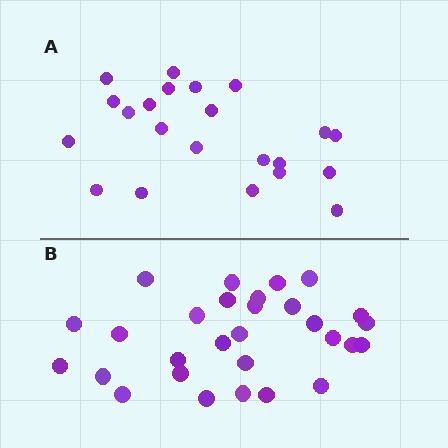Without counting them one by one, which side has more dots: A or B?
Region B (the bottom region) has more dots.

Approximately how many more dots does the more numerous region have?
Region B has roughly 8 or so more dots than region A.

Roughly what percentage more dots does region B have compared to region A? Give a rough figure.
About 30% more.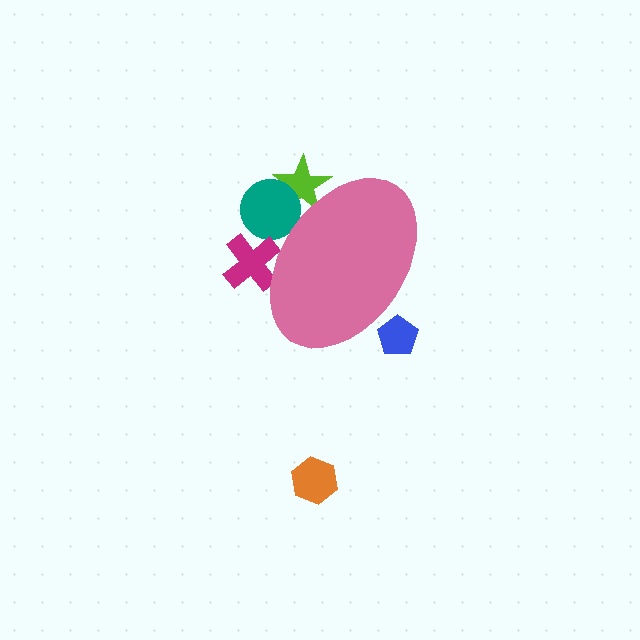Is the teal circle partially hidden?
Yes, the teal circle is partially hidden behind the pink ellipse.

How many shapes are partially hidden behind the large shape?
4 shapes are partially hidden.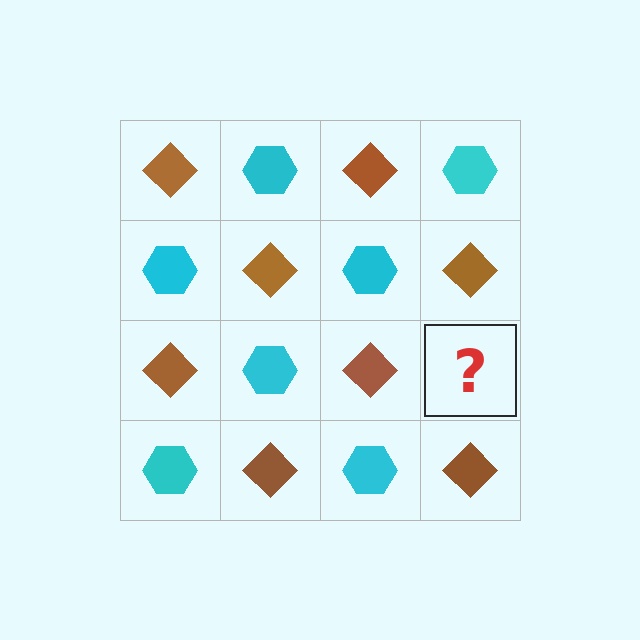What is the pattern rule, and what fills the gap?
The rule is that it alternates brown diamond and cyan hexagon in a checkerboard pattern. The gap should be filled with a cyan hexagon.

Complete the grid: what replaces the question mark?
The question mark should be replaced with a cyan hexagon.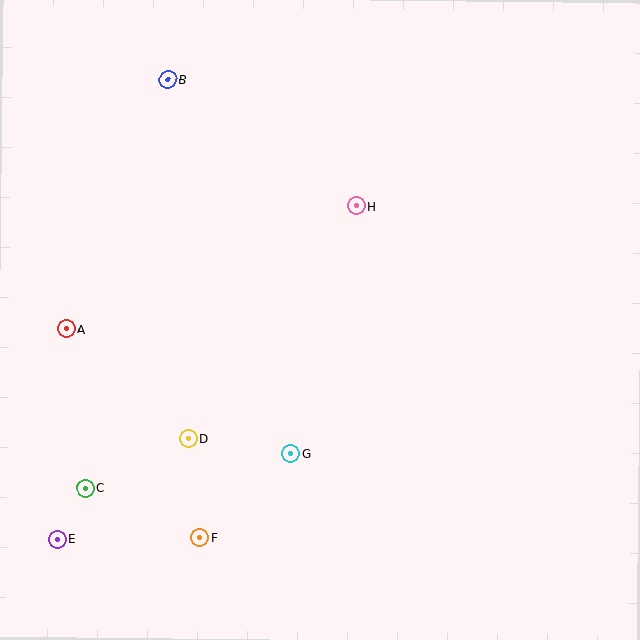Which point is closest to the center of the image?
Point H at (356, 206) is closest to the center.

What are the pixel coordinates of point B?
Point B is at (168, 80).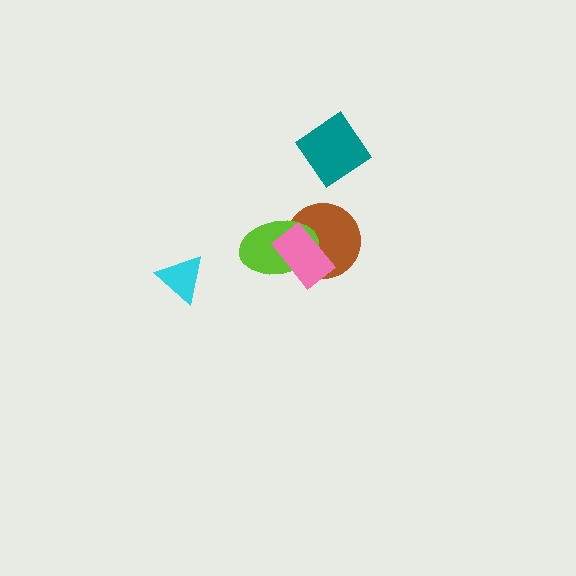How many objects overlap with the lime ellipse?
2 objects overlap with the lime ellipse.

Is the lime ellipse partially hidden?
Yes, it is partially covered by another shape.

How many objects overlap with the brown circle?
2 objects overlap with the brown circle.